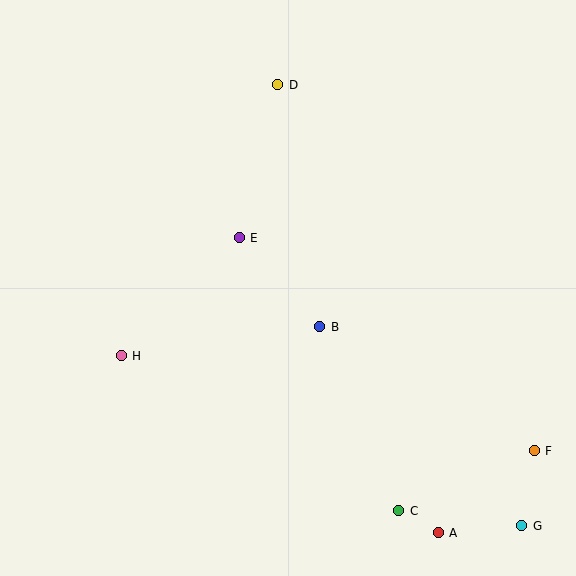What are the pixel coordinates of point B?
Point B is at (320, 327).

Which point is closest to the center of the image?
Point B at (320, 327) is closest to the center.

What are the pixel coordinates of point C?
Point C is at (399, 511).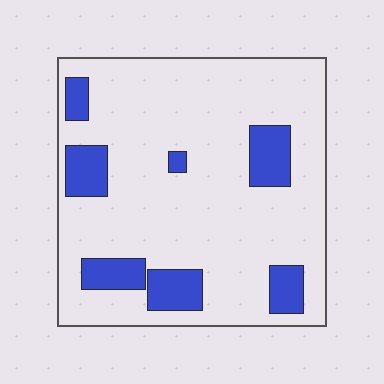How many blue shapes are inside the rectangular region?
7.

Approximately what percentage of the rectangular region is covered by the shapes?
Approximately 15%.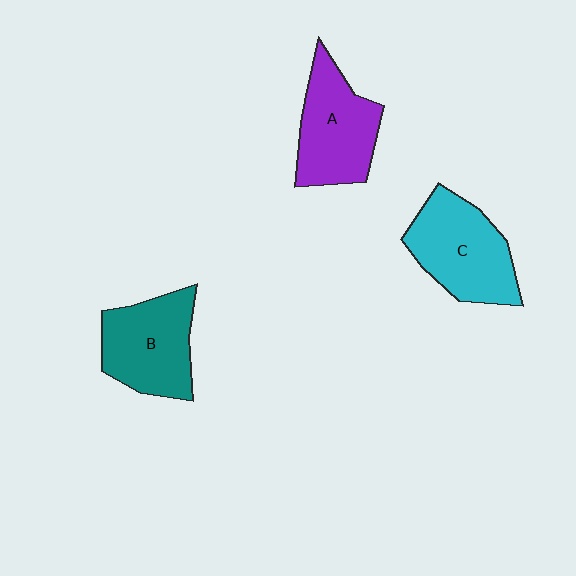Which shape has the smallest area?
Shape A (purple).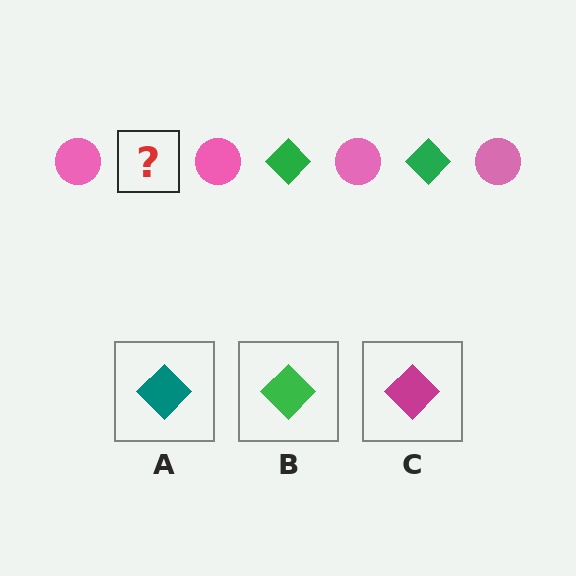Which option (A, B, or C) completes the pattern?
B.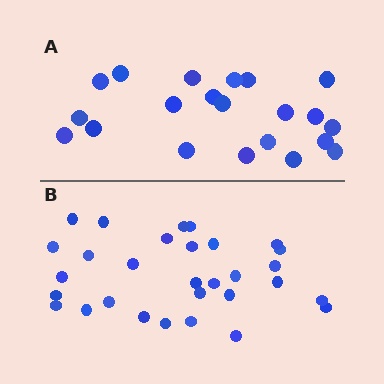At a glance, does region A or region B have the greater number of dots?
Region B (the bottom region) has more dots.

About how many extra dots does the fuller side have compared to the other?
Region B has roughly 8 or so more dots than region A.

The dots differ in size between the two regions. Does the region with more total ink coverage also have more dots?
No. Region A has more total ink coverage because its dots are larger, but region B actually contains more individual dots. Total area can be misleading — the number of items is what matters here.